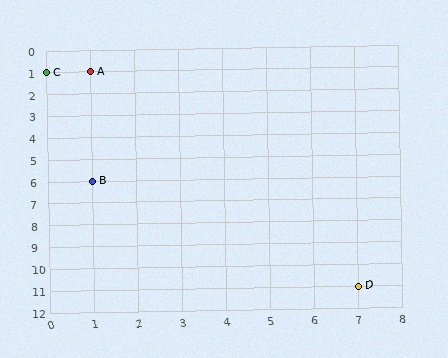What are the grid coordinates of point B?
Point B is at grid coordinates (1, 6).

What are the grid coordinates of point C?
Point C is at grid coordinates (0, 1).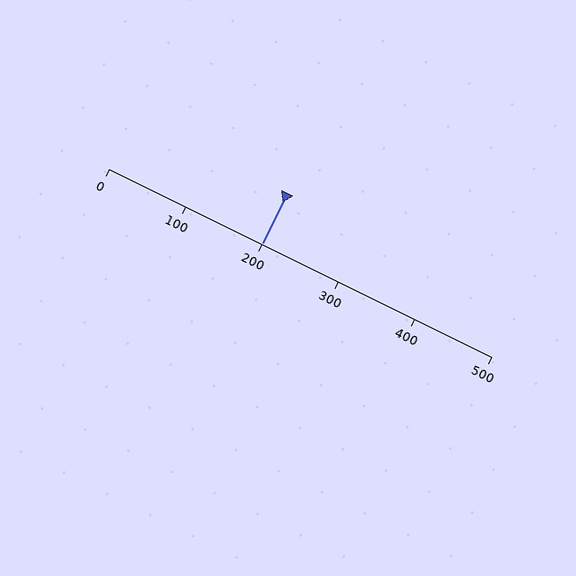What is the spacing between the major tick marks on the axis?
The major ticks are spaced 100 apart.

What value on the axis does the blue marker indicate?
The marker indicates approximately 200.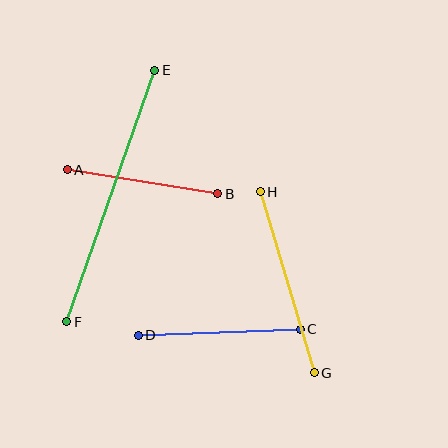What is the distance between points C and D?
The distance is approximately 162 pixels.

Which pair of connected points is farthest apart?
Points E and F are farthest apart.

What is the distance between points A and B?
The distance is approximately 152 pixels.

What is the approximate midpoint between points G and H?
The midpoint is at approximately (287, 282) pixels.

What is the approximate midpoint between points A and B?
The midpoint is at approximately (143, 182) pixels.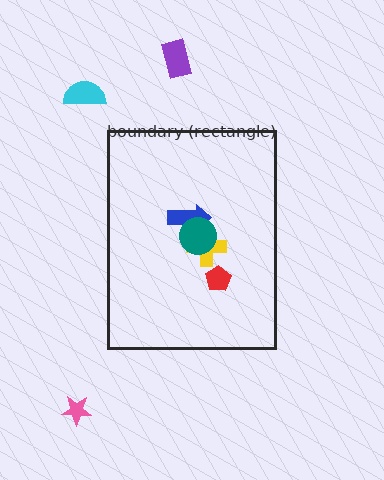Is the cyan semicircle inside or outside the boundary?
Outside.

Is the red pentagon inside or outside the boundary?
Inside.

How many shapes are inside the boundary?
4 inside, 3 outside.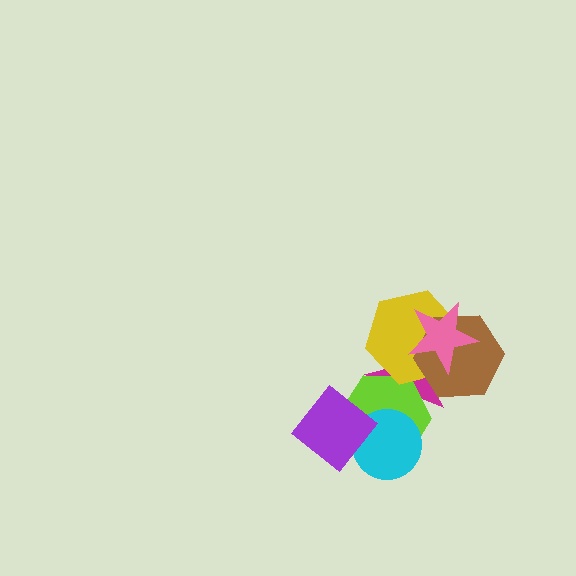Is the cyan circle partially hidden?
Yes, it is partially covered by another shape.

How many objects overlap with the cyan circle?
3 objects overlap with the cyan circle.